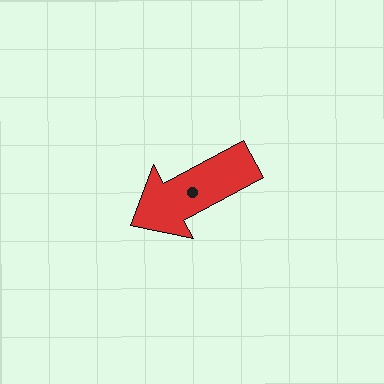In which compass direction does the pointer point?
Southwest.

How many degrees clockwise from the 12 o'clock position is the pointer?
Approximately 242 degrees.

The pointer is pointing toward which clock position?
Roughly 8 o'clock.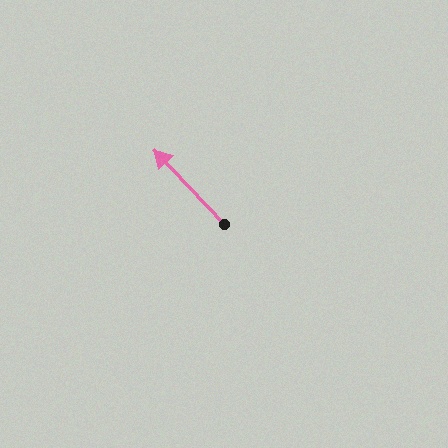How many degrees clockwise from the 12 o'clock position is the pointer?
Approximately 317 degrees.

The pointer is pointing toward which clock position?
Roughly 11 o'clock.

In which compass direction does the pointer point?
Northwest.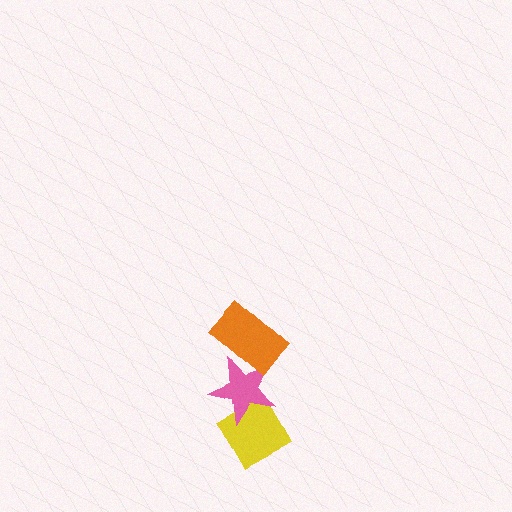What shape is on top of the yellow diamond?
The pink star is on top of the yellow diamond.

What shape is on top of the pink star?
The orange rectangle is on top of the pink star.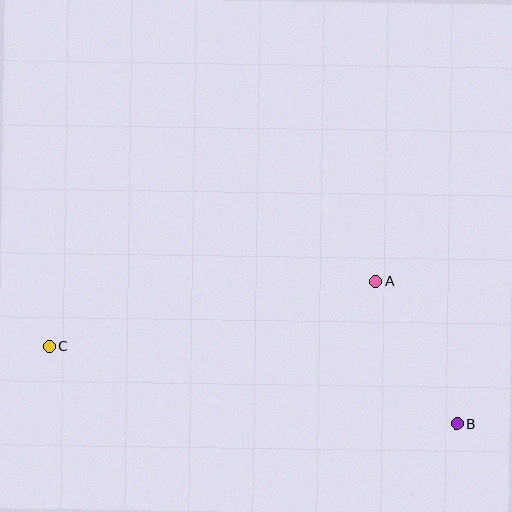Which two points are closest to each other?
Points A and B are closest to each other.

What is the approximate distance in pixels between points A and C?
The distance between A and C is approximately 333 pixels.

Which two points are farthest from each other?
Points B and C are farthest from each other.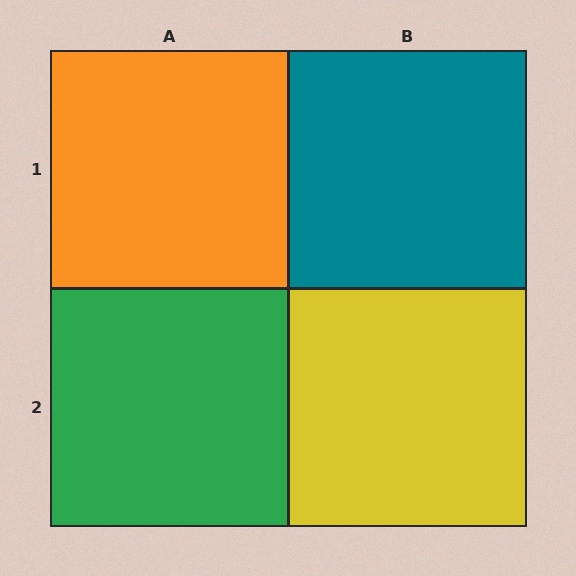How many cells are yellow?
1 cell is yellow.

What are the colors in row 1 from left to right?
Orange, teal.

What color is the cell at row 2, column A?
Green.